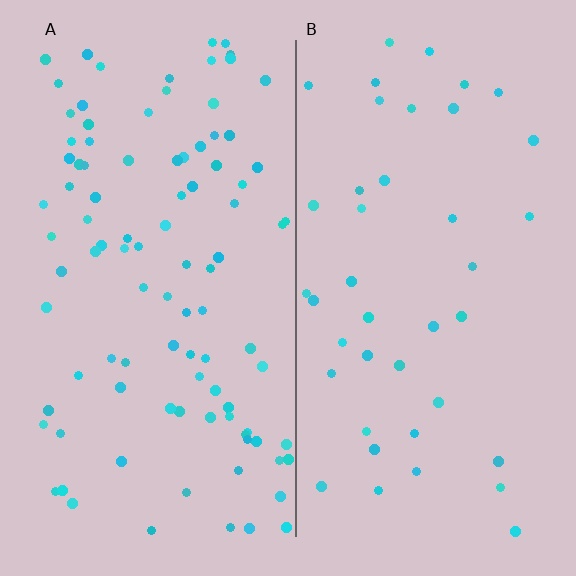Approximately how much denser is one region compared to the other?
Approximately 2.4× — region A over region B.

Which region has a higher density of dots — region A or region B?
A (the left).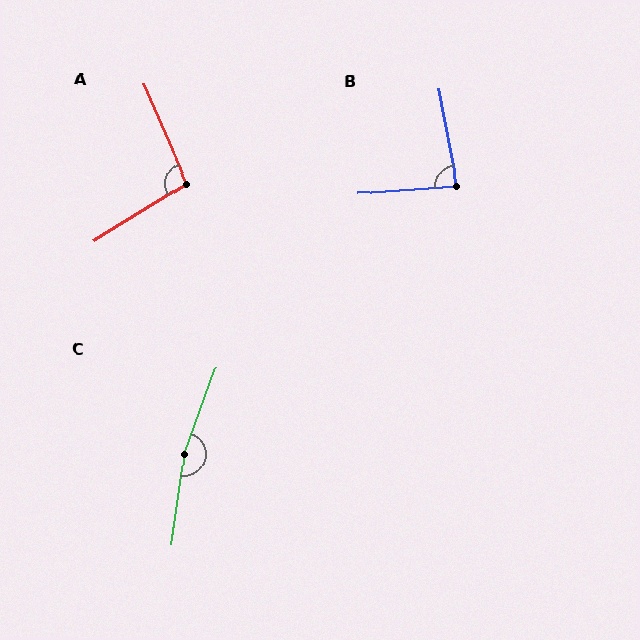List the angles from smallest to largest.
B (84°), A (98°), C (168°).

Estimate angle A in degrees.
Approximately 98 degrees.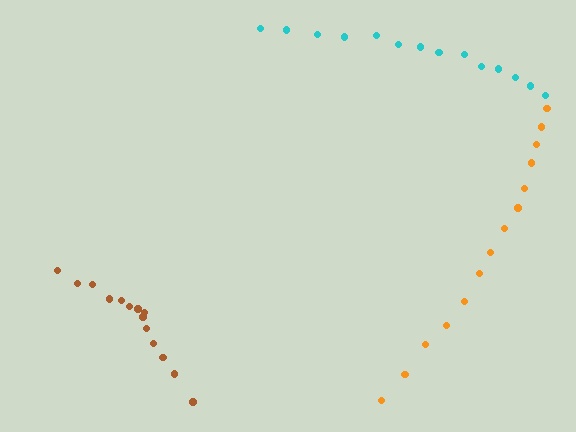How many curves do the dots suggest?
There are 3 distinct paths.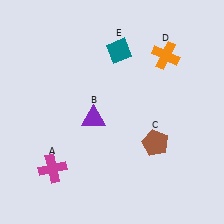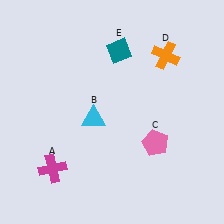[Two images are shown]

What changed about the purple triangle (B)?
In Image 1, B is purple. In Image 2, it changed to cyan.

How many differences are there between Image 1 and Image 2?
There are 2 differences between the two images.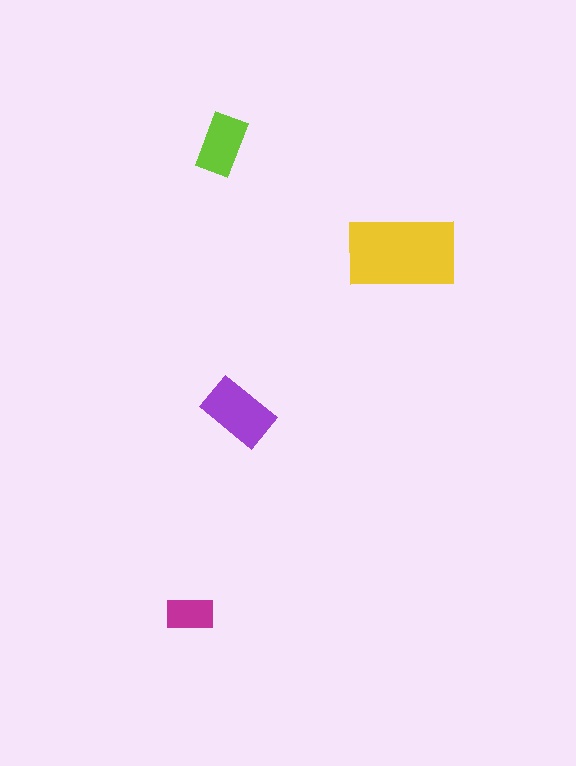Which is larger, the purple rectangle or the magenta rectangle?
The purple one.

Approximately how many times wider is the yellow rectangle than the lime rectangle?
About 2 times wider.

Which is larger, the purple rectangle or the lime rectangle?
The purple one.